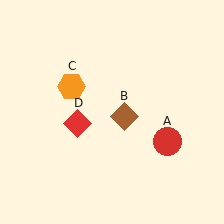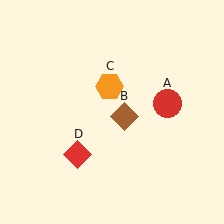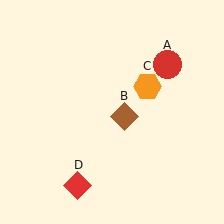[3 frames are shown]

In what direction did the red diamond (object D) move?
The red diamond (object D) moved down.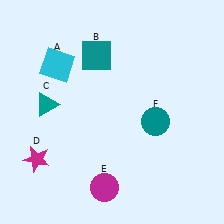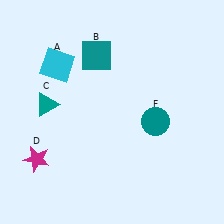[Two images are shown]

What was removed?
The magenta circle (E) was removed in Image 2.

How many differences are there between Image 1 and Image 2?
There is 1 difference between the two images.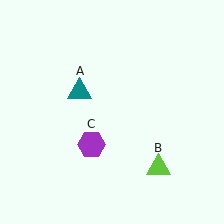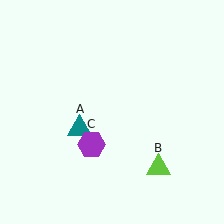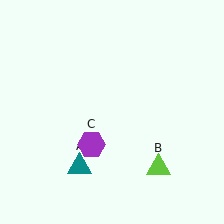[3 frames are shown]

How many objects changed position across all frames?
1 object changed position: teal triangle (object A).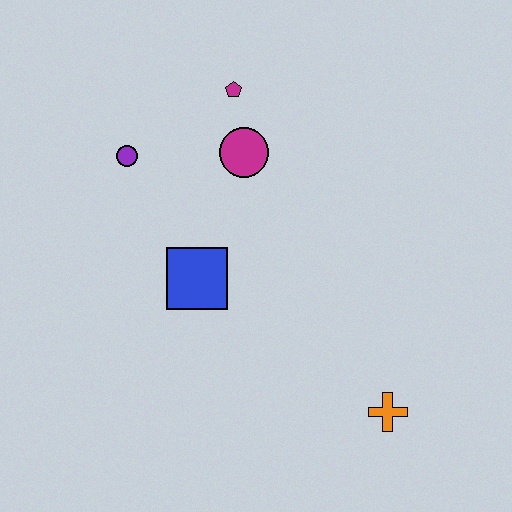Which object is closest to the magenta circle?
The magenta pentagon is closest to the magenta circle.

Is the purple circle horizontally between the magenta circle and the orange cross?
No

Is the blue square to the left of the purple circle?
No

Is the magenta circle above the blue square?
Yes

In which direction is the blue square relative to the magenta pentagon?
The blue square is below the magenta pentagon.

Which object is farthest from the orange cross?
The purple circle is farthest from the orange cross.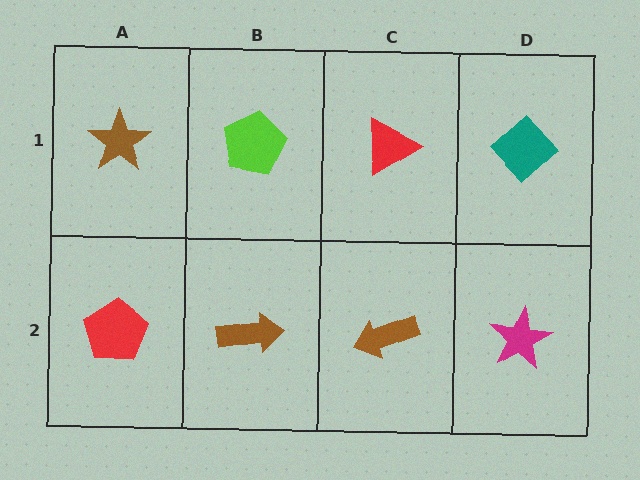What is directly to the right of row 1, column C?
A teal diamond.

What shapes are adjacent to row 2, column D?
A teal diamond (row 1, column D), a brown arrow (row 2, column C).